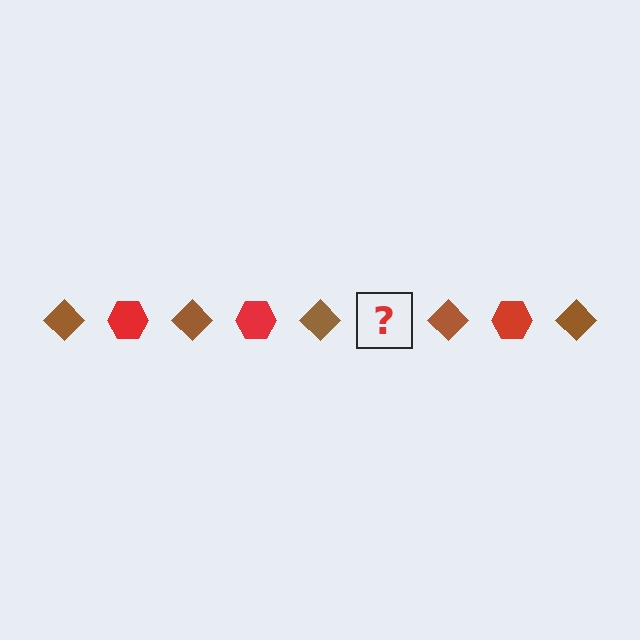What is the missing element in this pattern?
The missing element is a red hexagon.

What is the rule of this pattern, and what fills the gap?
The rule is that the pattern alternates between brown diamond and red hexagon. The gap should be filled with a red hexagon.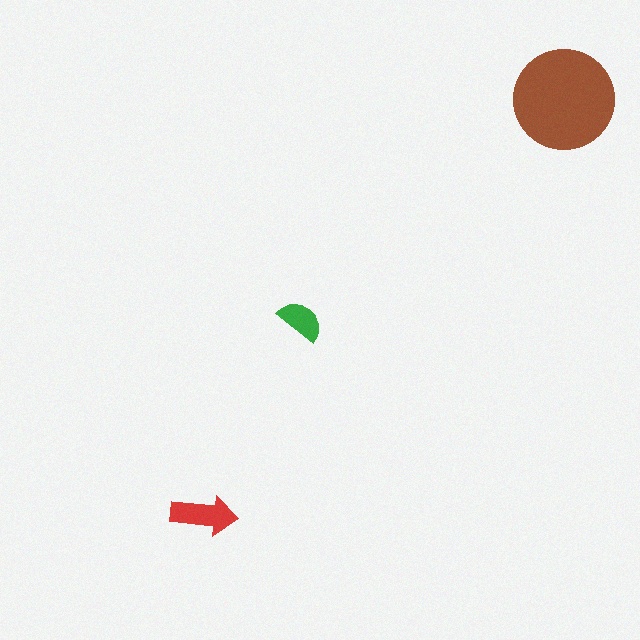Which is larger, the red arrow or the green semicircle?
The red arrow.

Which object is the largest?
The brown circle.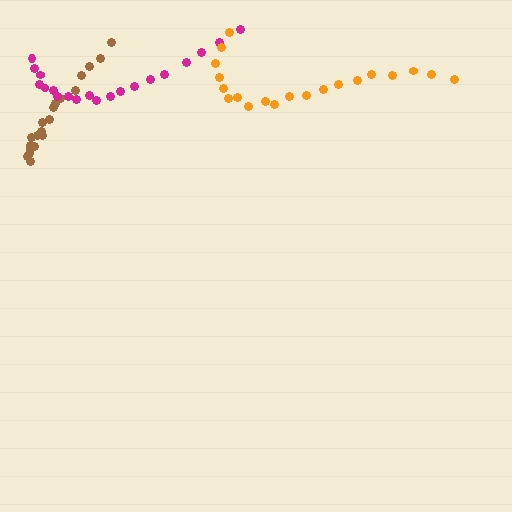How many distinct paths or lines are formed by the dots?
There are 3 distinct paths.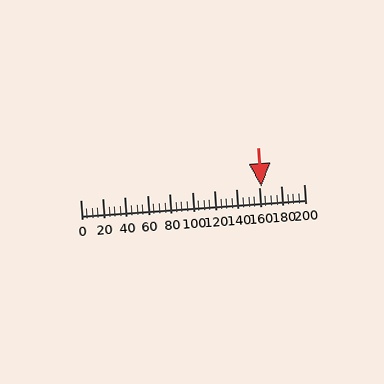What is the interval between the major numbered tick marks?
The major tick marks are spaced 20 units apart.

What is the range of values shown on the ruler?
The ruler shows values from 0 to 200.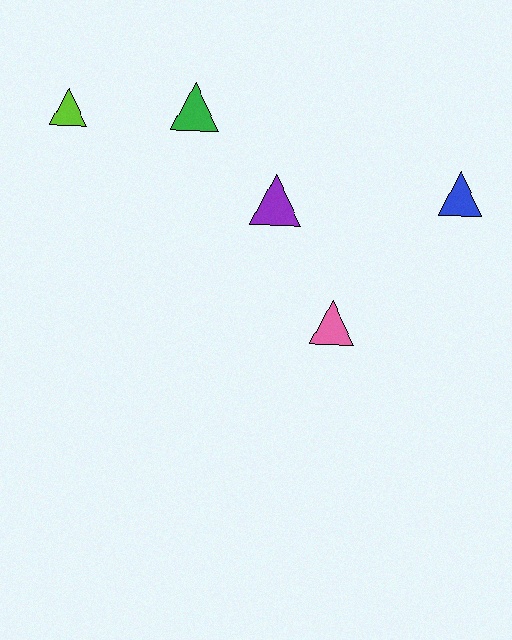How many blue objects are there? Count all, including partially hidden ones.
There is 1 blue object.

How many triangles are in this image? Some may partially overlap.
There are 5 triangles.